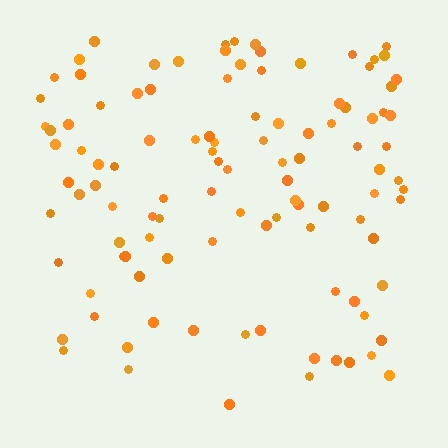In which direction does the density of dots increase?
From bottom to top, with the top side densest.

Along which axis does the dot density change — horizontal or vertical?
Vertical.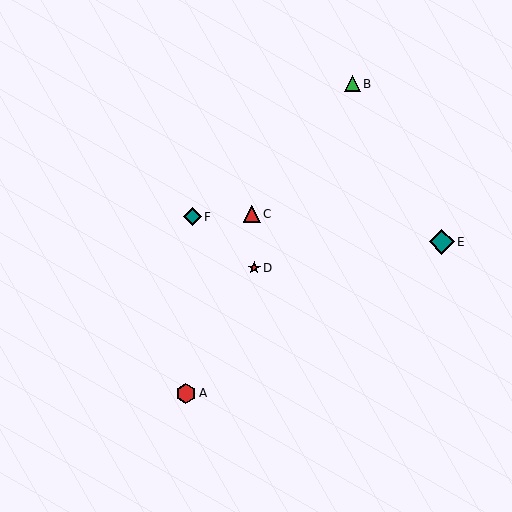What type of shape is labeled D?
Shape D is a red star.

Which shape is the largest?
The teal diamond (labeled E) is the largest.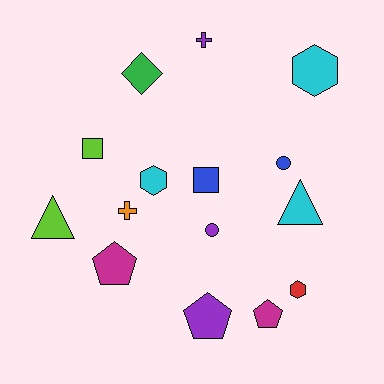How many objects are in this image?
There are 15 objects.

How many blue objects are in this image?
There are 2 blue objects.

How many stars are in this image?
There are no stars.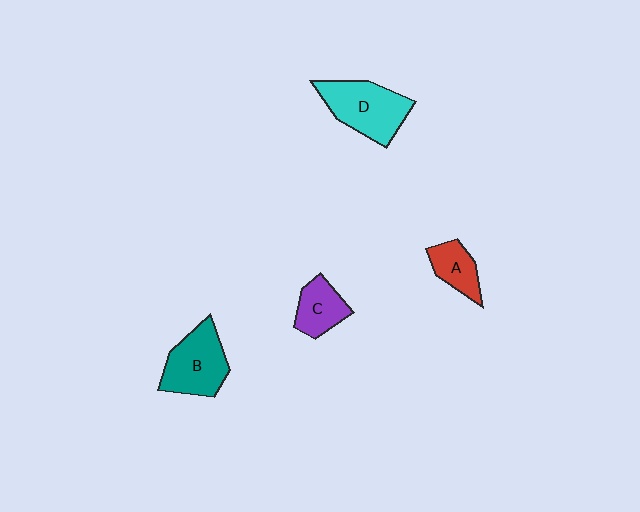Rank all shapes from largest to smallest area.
From largest to smallest: D (cyan), B (teal), C (purple), A (red).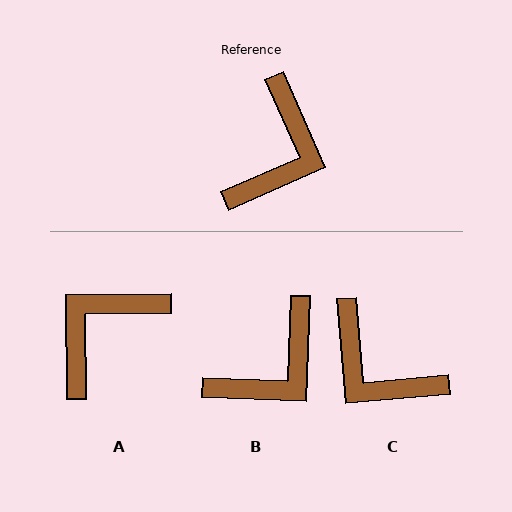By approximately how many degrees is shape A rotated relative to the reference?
Approximately 157 degrees counter-clockwise.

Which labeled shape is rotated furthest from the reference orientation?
A, about 157 degrees away.